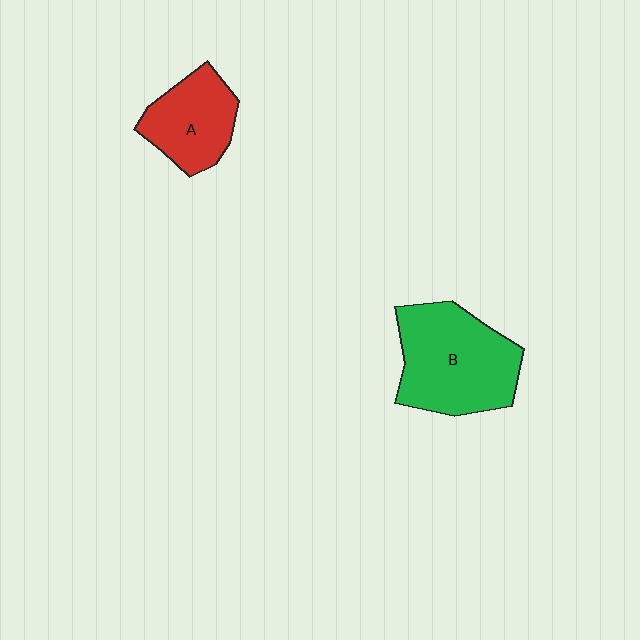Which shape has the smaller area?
Shape A (red).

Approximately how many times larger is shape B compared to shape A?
Approximately 1.6 times.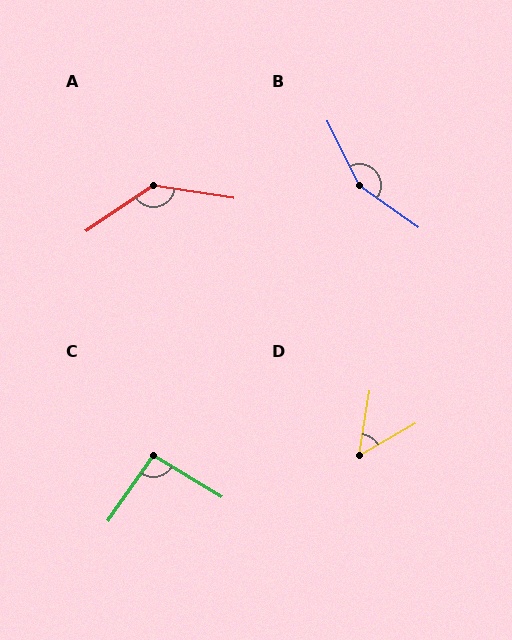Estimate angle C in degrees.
Approximately 93 degrees.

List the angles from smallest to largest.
D (51°), C (93°), A (137°), B (152°).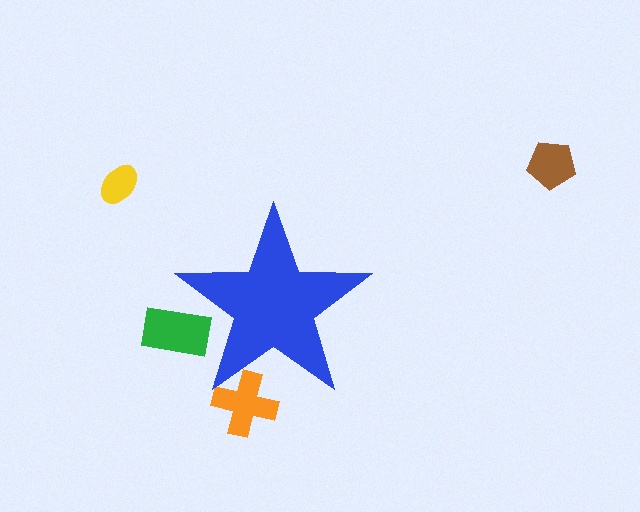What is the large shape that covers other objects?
A blue star.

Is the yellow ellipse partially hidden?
No, the yellow ellipse is fully visible.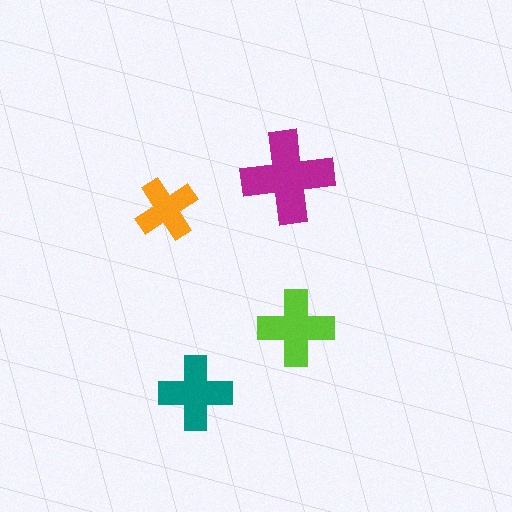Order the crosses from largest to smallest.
the magenta one, the lime one, the teal one, the orange one.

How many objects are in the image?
There are 4 objects in the image.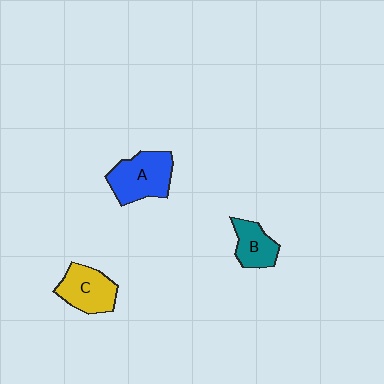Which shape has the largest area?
Shape A (blue).